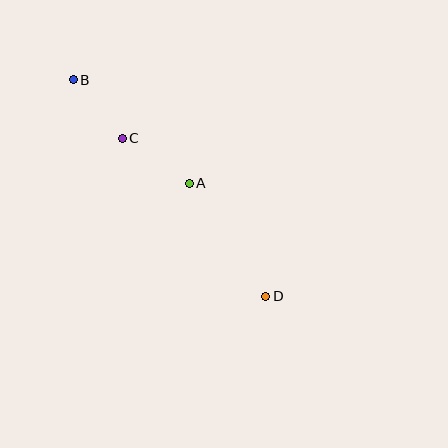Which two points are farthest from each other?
Points B and D are farthest from each other.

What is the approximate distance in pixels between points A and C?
The distance between A and C is approximately 80 pixels.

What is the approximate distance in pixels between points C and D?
The distance between C and D is approximately 213 pixels.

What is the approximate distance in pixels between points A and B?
The distance between A and B is approximately 155 pixels.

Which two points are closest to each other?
Points B and C are closest to each other.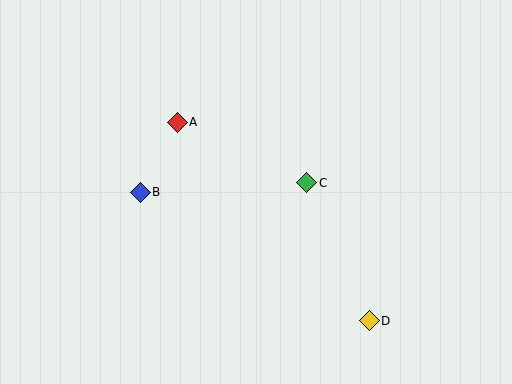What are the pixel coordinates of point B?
Point B is at (140, 192).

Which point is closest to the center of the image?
Point C at (307, 183) is closest to the center.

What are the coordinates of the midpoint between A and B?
The midpoint between A and B is at (159, 157).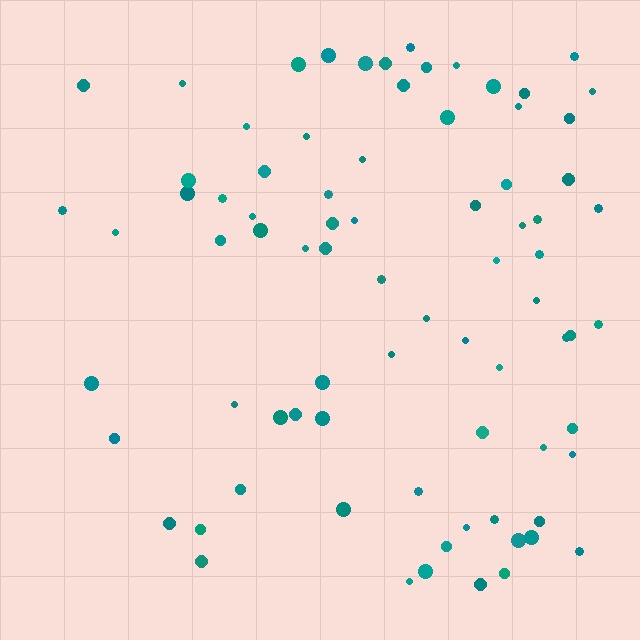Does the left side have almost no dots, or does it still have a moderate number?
Still a moderate number, just noticeably fewer than the right.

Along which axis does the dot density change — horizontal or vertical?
Horizontal.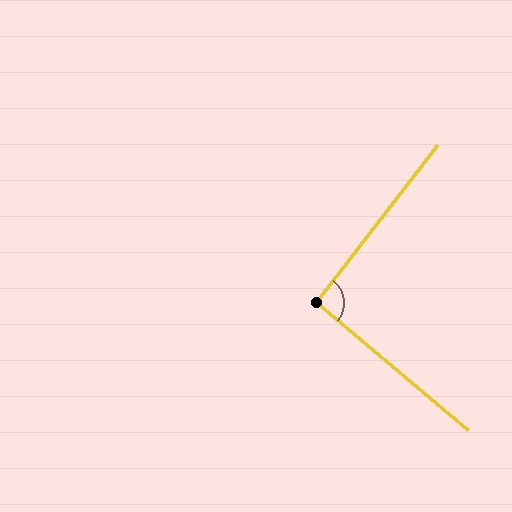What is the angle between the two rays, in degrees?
Approximately 92 degrees.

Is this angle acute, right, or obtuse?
It is approximately a right angle.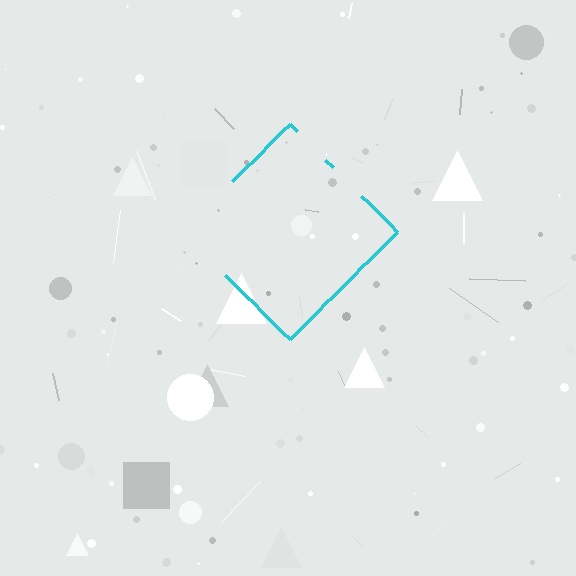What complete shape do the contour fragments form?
The contour fragments form a diamond.